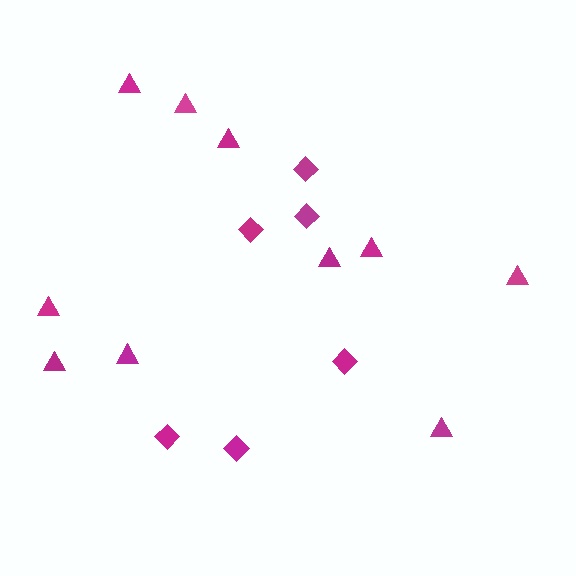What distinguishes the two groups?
There are 2 groups: one group of triangles (10) and one group of diamonds (6).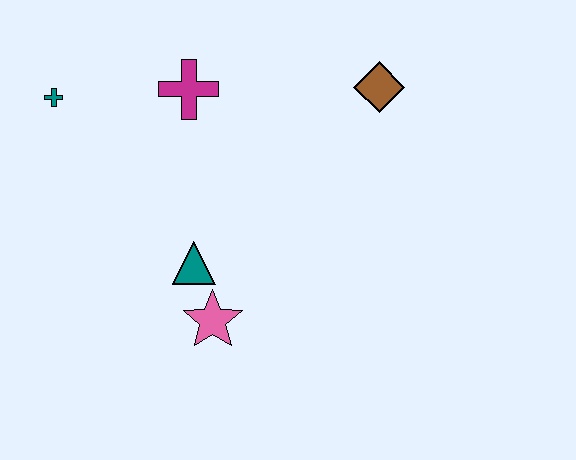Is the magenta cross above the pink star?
Yes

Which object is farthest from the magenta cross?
The pink star is farthest from the magenta cross.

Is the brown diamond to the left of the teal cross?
No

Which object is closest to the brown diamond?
The magenta cross is closest to the brown diamond.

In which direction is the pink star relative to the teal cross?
The pink star is below the teal cross.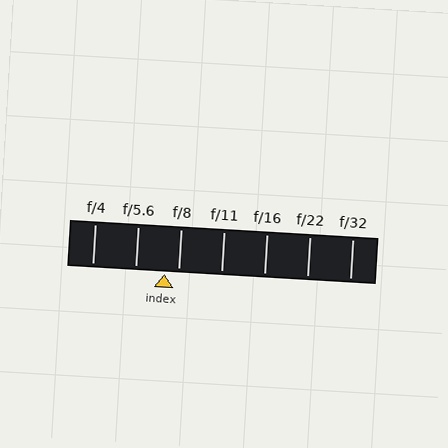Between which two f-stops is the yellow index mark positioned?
The index mark is between f/5.6 and f/8.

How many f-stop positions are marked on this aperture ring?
There are 7 f-stop positions marked.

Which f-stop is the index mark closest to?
The index mark is closest to f/8.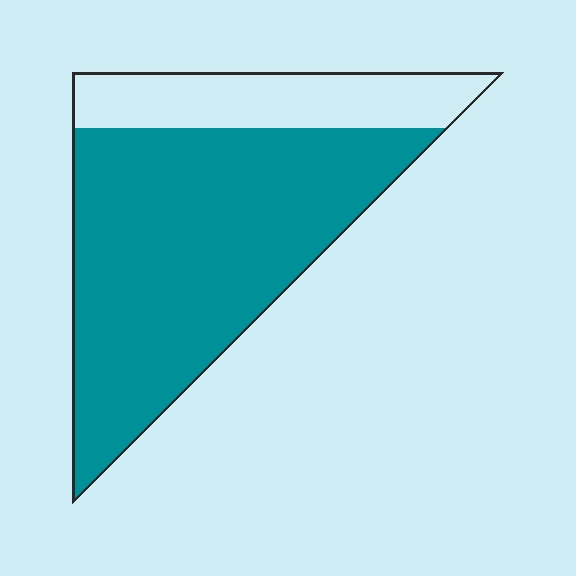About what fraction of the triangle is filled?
About three quarters (3/4).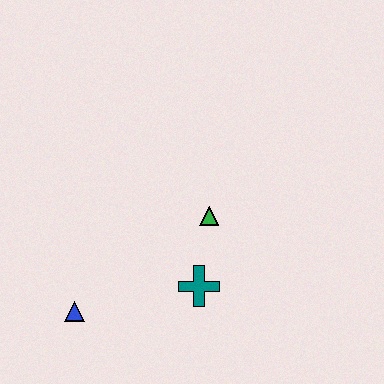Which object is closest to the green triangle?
The teal cross is closest to the green triangle.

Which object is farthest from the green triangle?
The blue triangle is farthest from the green triangle.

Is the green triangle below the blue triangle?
No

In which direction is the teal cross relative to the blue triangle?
The teal cross is to the right of the blue triangle.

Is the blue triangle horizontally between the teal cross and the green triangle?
No